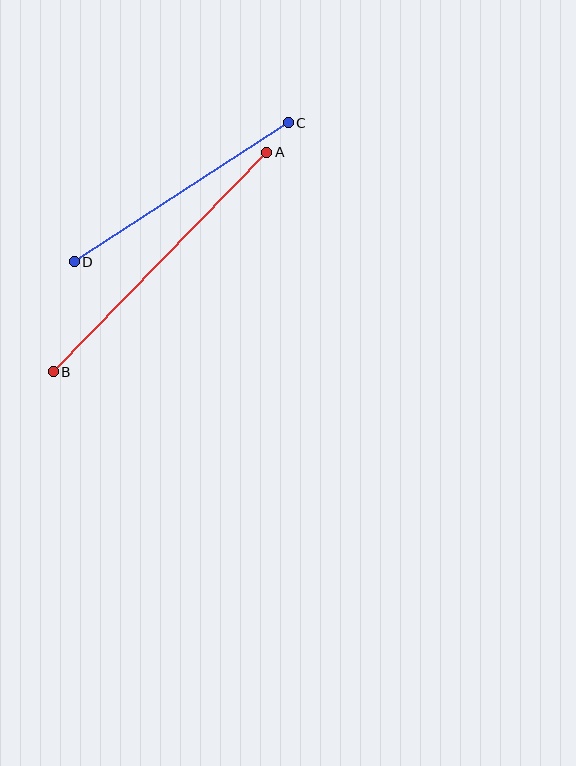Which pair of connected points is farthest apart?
Points A and B are farthest apart.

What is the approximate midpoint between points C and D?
The midpoint is at approximately (181, 192) pixels.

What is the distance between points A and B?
The distance is approximately 306 pixels.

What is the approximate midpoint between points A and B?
The midpoint is at approximately (160, 262) pixels.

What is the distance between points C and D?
The distance is approximately 255 pixels.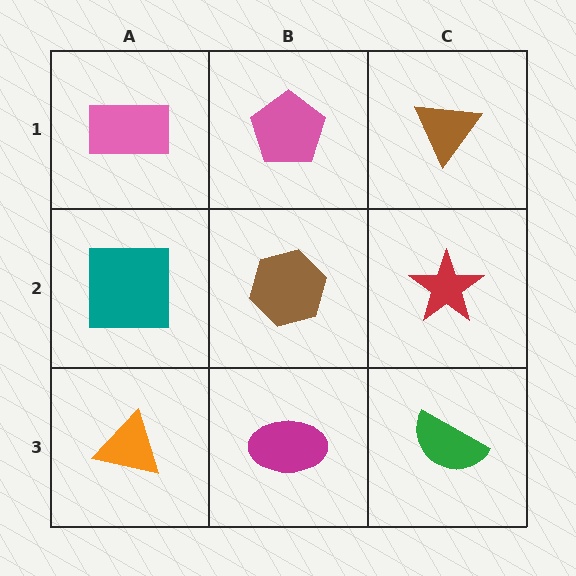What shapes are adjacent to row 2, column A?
A pink rectangle (row 1, column A), an orange triangle (row 3, column A), a brown hexagon (row 2, column B).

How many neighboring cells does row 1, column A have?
2.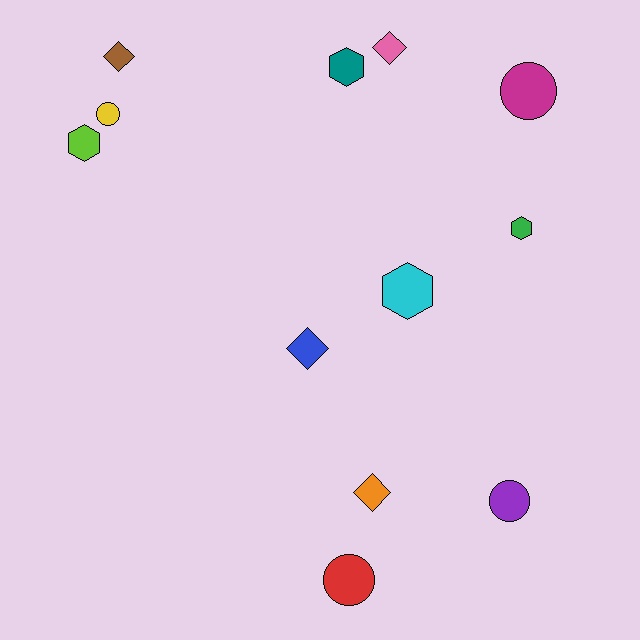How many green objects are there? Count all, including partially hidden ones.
There is 1 green object.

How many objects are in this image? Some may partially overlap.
There are 12 objects.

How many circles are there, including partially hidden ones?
There are 4 circles.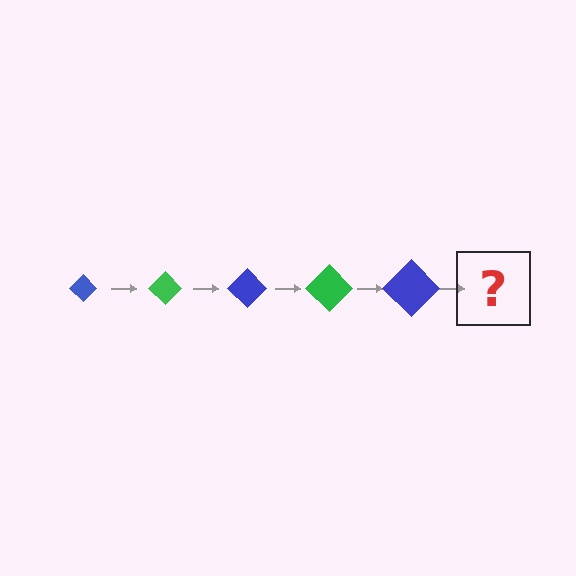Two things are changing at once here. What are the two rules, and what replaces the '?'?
The two rules are that the diamond grows larger each step and the color cycles through blue and green. The '?' should be a green diamond, larger than the previous one.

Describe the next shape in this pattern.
It should be a green diamond, larger than the previous one.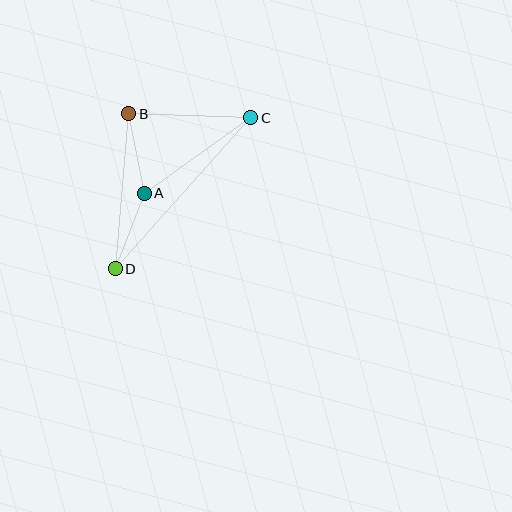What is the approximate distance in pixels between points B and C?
The distance between B and C is approximately 122 pixels.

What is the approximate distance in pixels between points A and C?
The distance between A and C is approximately 131 pixels.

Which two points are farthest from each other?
Points C and D are farthest from each other.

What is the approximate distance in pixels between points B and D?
The distance between B and D is approximately 155 pixels.